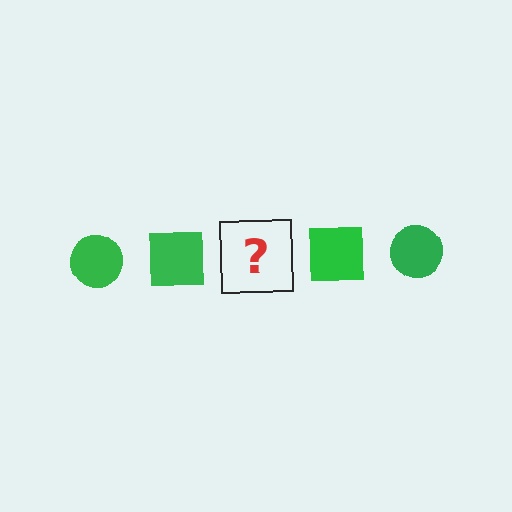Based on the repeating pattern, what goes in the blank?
The blank should be a green circle.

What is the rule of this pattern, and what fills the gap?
The rule is that the pattern cycles through circle, square shapes in green. The gap should be filled with a green circle.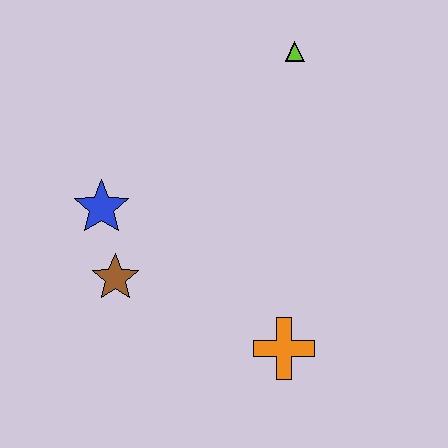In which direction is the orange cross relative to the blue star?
The orange cross is to the right of the blue star.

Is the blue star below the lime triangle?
Yes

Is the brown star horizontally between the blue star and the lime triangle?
Yes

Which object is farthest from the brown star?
The lime triangle is farthest from the brown star.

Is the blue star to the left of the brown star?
Yes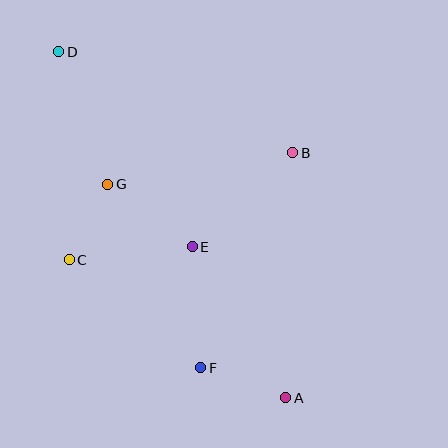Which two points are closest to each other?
Points C and G are closest to each other.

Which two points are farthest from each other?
Points A and D are farthest from each other.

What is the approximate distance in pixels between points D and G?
The distance between D and G is approximately 141 pixels.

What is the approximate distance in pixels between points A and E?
The distance between A and E is approximately 178 pixels.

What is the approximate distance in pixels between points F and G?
The distance between F and G is approximately 206 pixels.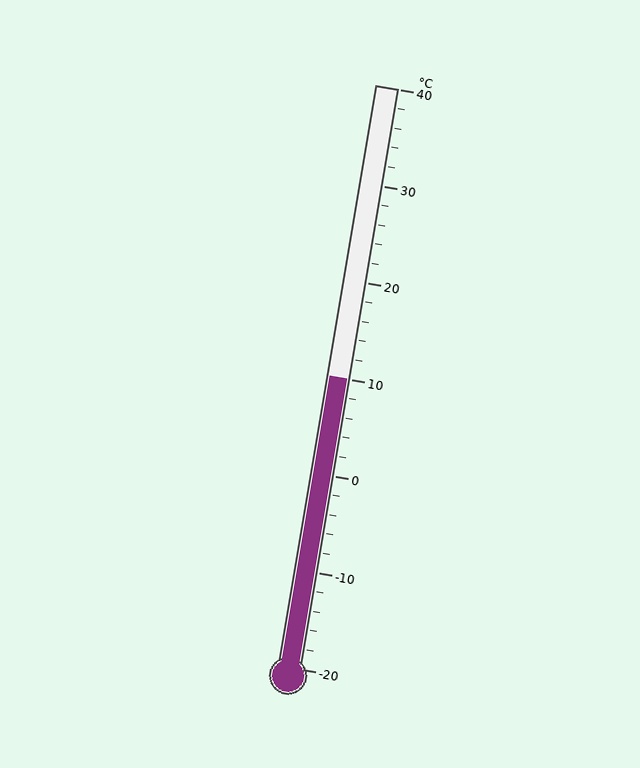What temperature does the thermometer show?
The thermometer shows approximately 10°C.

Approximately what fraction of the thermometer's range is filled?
The thermometer is filled to approximately 50% of its range.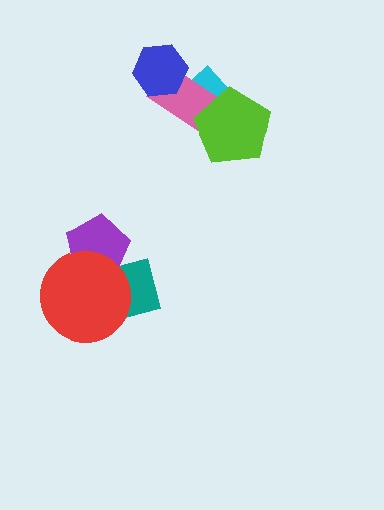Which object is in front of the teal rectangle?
The red circle is in front of the teal rectangle.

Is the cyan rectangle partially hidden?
Yes, it is partially covered by another shape.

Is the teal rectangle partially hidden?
Yes, it is partially covered by another shape.